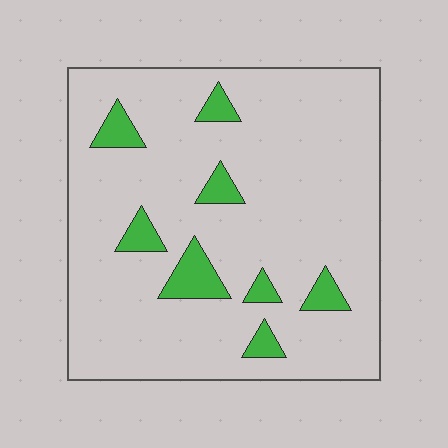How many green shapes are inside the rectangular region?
8.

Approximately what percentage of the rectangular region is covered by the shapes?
Approximately 10%.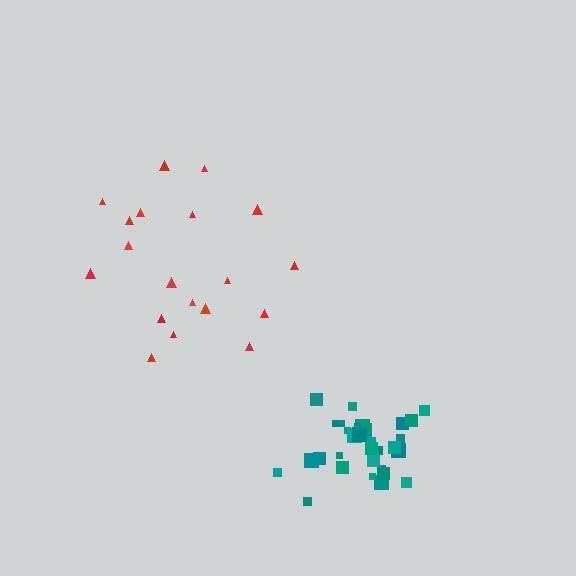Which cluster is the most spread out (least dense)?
Red.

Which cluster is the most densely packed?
Teal.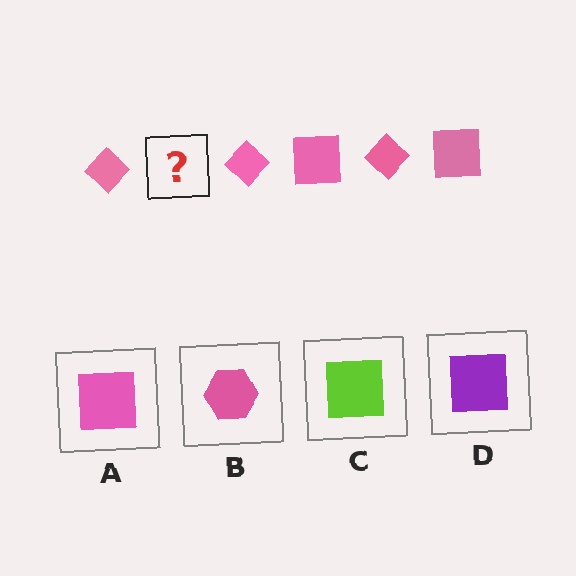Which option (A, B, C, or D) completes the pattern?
A.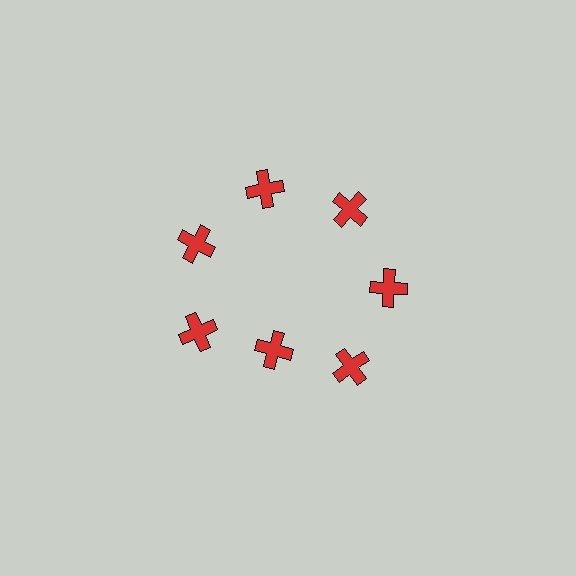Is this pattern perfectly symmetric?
No. The 7 red crosses are arranged in a ring, but one element near the 6 o'clock position is pulled inward toward the center, breaking the 7-fold rotational symmetry.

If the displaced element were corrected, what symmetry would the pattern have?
It would have 7-fold rotational symmetry — the pattern would map onto itself every 51 degrees.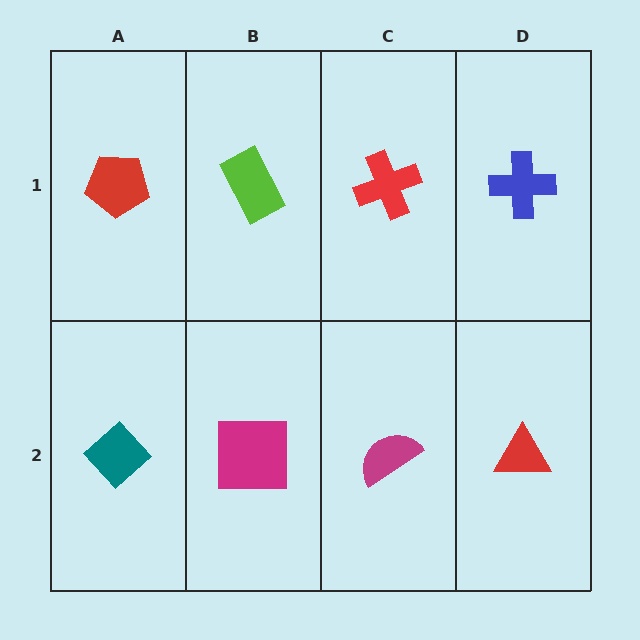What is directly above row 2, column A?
A red pentagon.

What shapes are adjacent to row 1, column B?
A magenta square (row 2, column B), a red pentagon (row 1, column A), a red cross (row 1, column C).